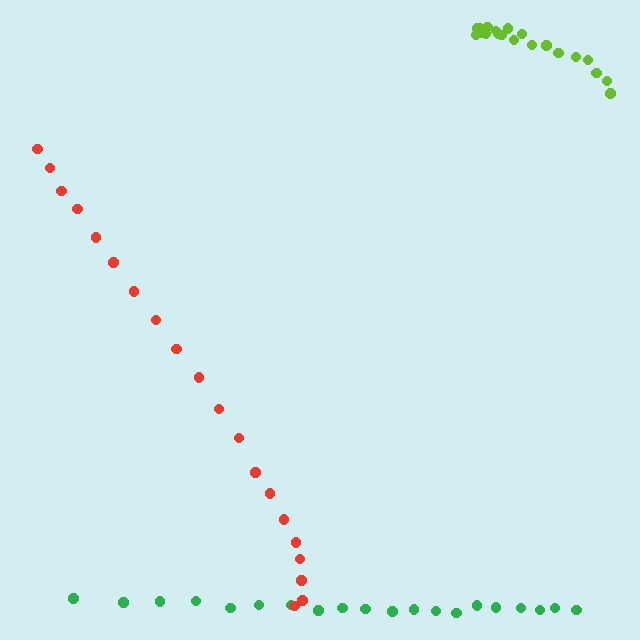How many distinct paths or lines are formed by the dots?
There are 3 distinct paths.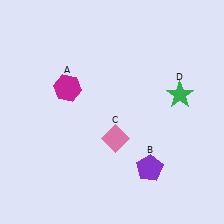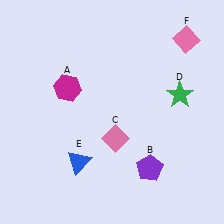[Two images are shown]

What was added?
A blue triangle (E), a pink diamond (F) were added in Image 2.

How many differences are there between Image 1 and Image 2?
There are 2 differences between the two images.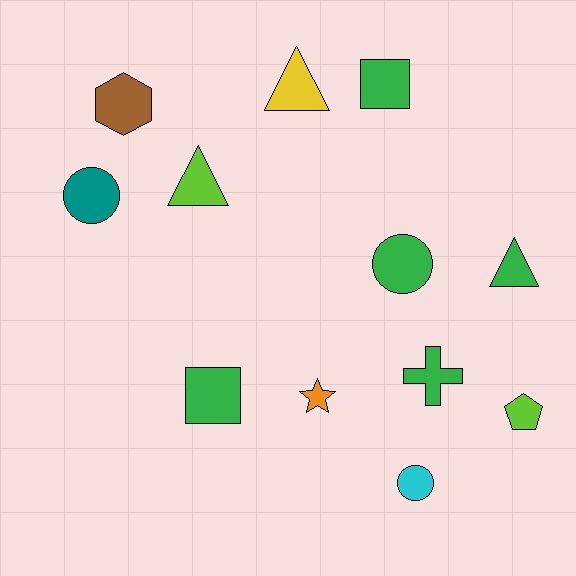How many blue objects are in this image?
There are no blue objects.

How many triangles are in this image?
There are 3 triangles.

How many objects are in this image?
There are 12 objects.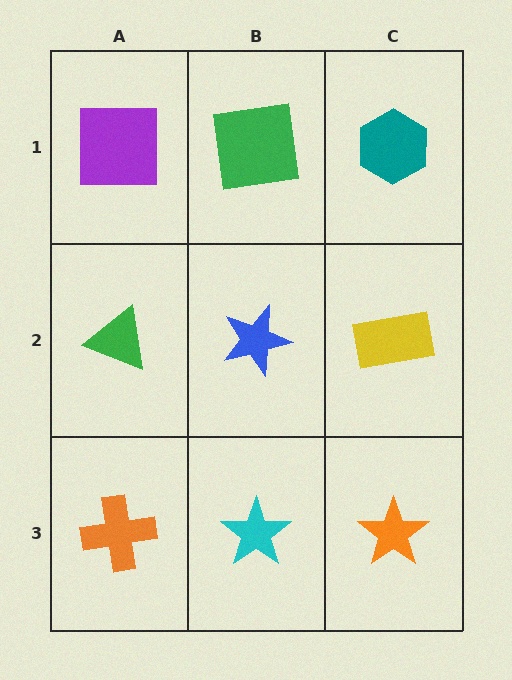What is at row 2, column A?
A green triangle.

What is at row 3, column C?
An orange star.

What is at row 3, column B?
A cyan star.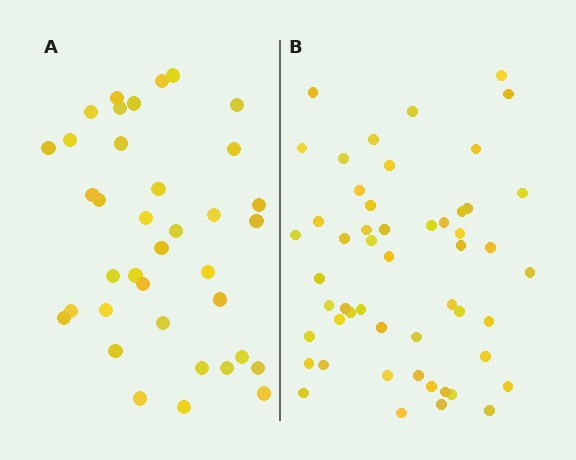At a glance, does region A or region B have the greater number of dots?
Region B (the right region) has more dots.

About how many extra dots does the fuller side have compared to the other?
Region B has approximately 15 more dots than region A.